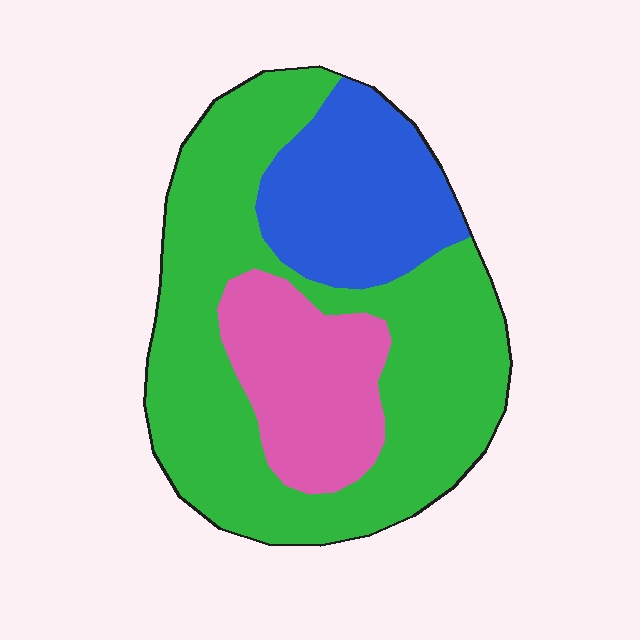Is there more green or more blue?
Green.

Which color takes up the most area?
Green, at roughly 60%.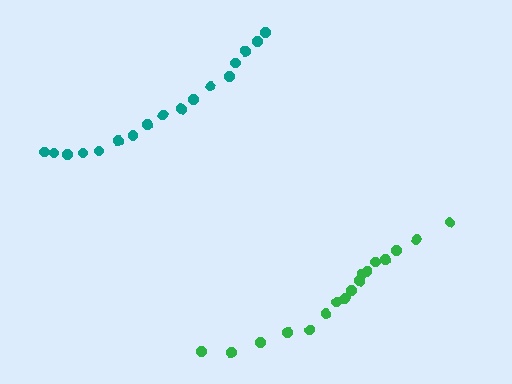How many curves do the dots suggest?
There are 2 distinct paths.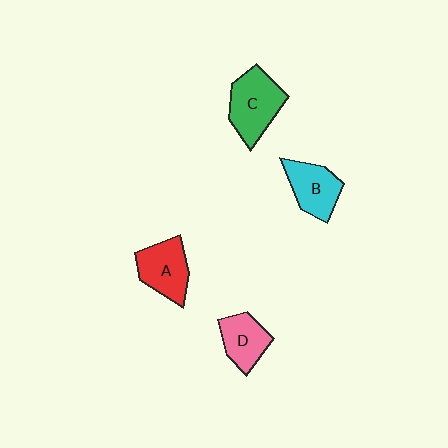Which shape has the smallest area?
Shape D (pink).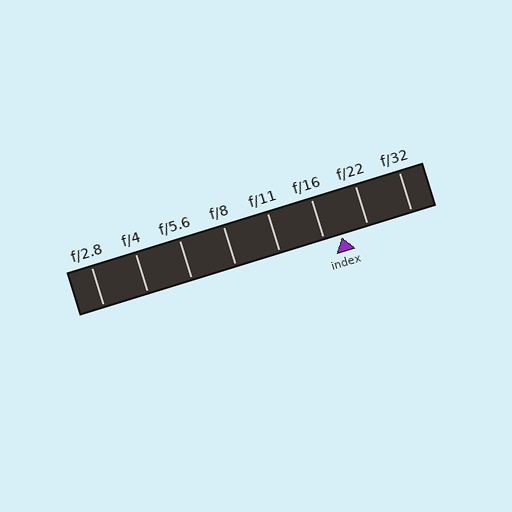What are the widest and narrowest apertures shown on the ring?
The widest aperture shown is f/2.8 and the narrowest is f/32.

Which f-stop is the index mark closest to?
The index mark is closest to f/16.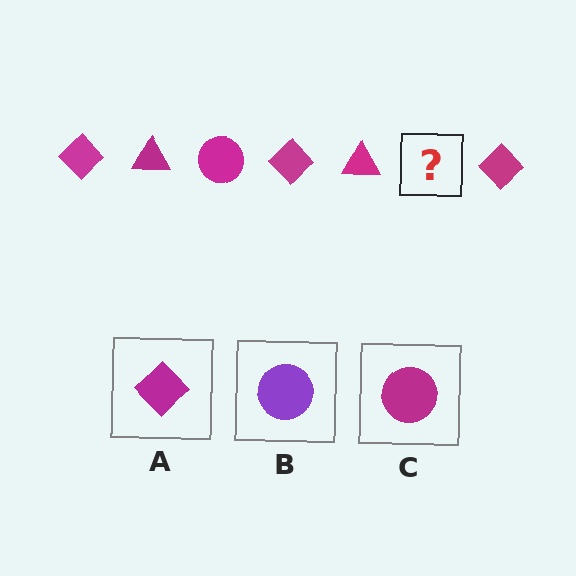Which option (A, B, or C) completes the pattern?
C.